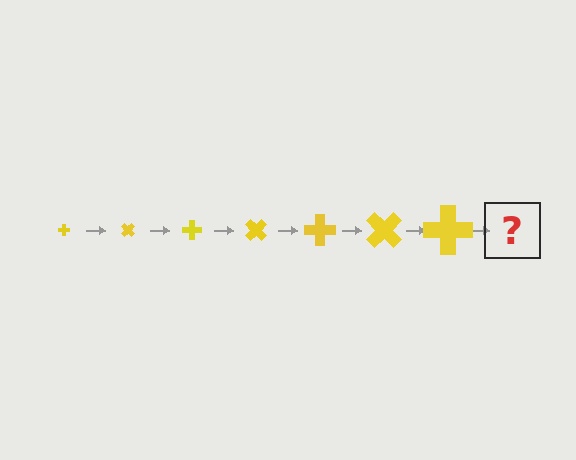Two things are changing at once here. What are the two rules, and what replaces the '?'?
The two rules are that the cross grows larger each step and it rotates 45 degrees each step. The '?' should be a cross, larger than the previous one and rotated 315 degrees from the start.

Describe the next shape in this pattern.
It should be a cross, larger than the previous one and rotated 315 degrees from the start.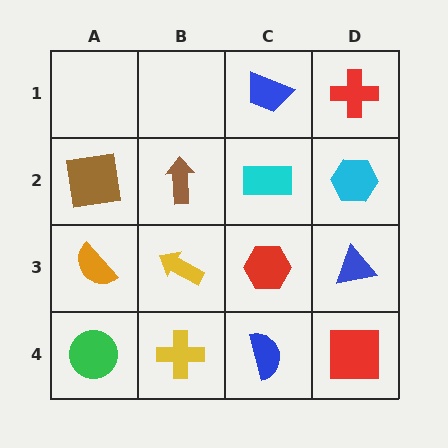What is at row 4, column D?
A red square.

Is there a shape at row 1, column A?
No, that cell is empty.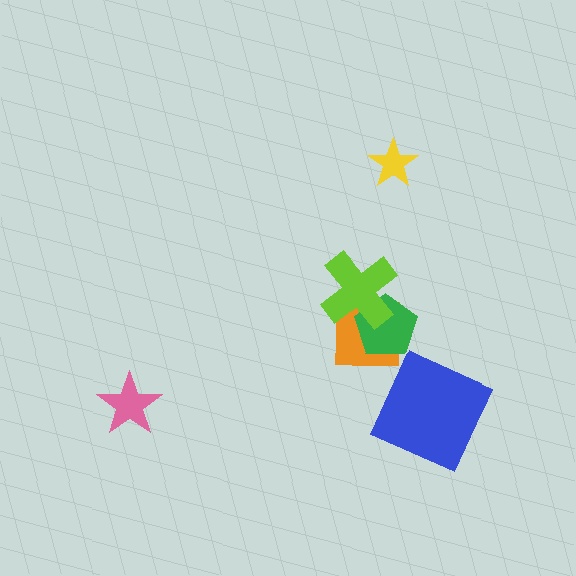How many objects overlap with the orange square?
2 objects overlap with the orange square.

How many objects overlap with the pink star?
0 objects overlap with the pink star.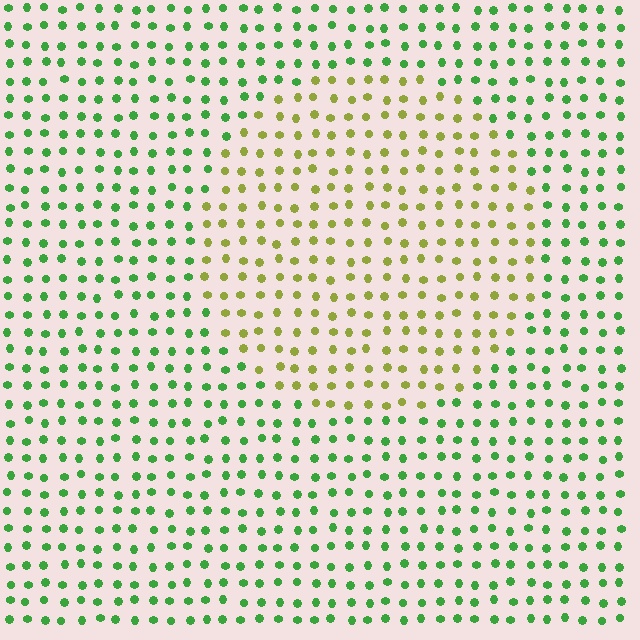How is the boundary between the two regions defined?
The boundary is defined purely by a slight shift in hue (about 50 degrees). Spacing, size, and orientation are identical on both sides.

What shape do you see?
I see a circle.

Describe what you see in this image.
The image is filled with small green elements in a uniform arrangement. A circle-shaped region is visible where the elements are tinted to a slightly different hue, forming a subtle color boundary.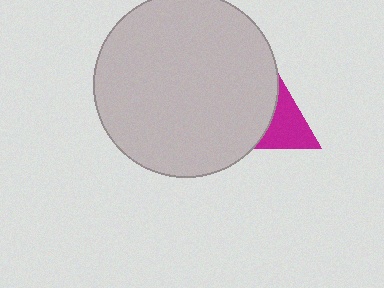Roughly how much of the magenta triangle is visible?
About half of it is visible (roughly 46%).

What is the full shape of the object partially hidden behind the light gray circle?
The partially hidden object is a magenta triangle.